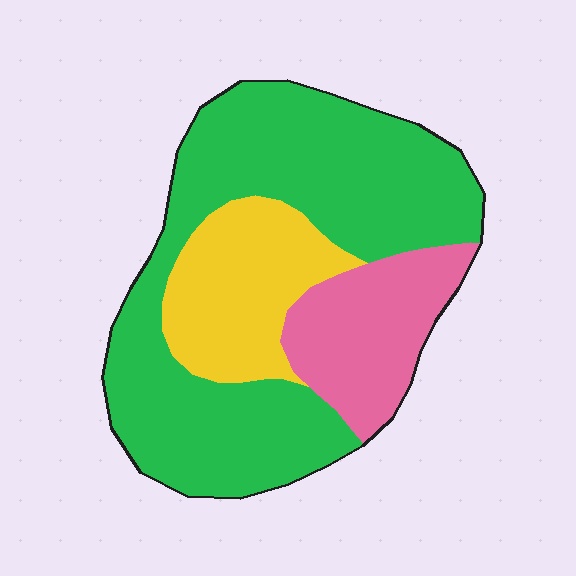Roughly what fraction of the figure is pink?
Pink takes up about one fifth (1/5) of the figure.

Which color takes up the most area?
Green, at roughly 60%.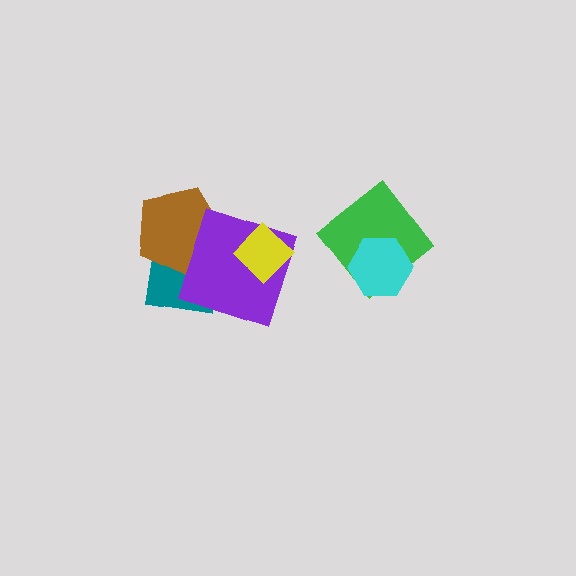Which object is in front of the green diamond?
The cyan hexagon is in front of the green diamond.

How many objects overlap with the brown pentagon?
2 objects overlap with the brown pentagon.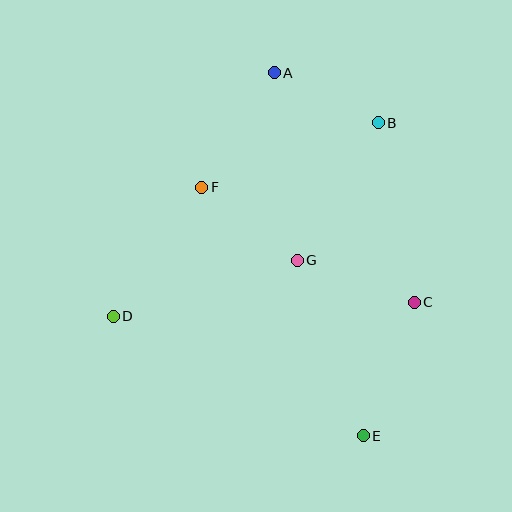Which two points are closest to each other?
Points A and B are closest to each other.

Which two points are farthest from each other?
Points A and E are farthest from each other.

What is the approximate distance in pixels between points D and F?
The distance between D and F is approximately 157 pixels.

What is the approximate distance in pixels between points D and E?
The distance between D and E is approximately 277 pixels.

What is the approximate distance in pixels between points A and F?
The distance between A and F is approximately 135 pixels.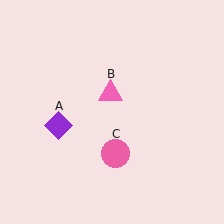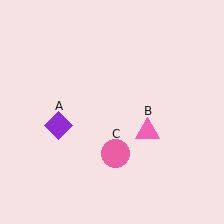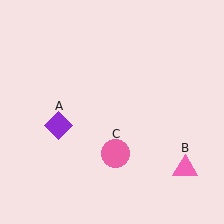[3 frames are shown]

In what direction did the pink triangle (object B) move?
The pink triangle (object B) moved down and to the right.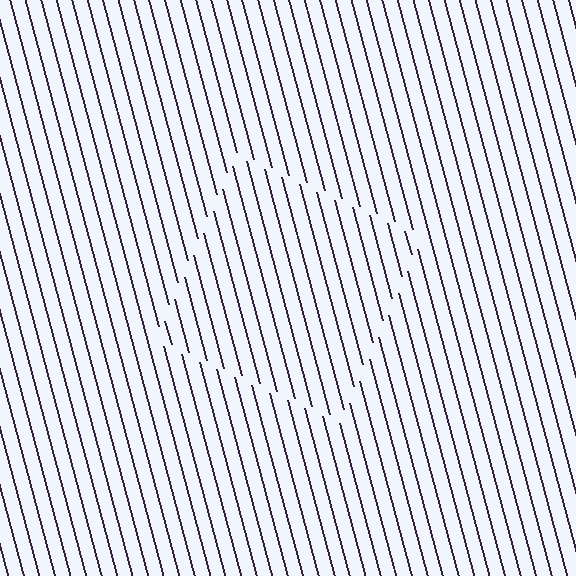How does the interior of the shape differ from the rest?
The interior of the shape contains the same grating, shifted by half a period — the contour is defined by the phase discontinuity where line-ends from the inner and outer gratings abut.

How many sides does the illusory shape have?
4 sides — the line-ends trace a square.